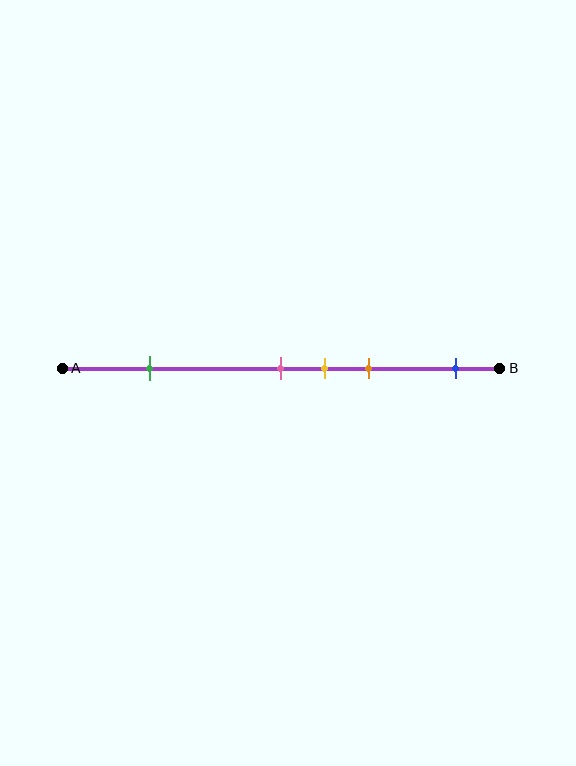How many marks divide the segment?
There are 5 marks dividing the segment.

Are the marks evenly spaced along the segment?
No, the marks are not evenly spaced.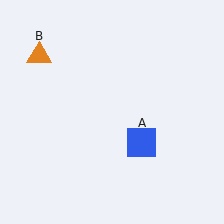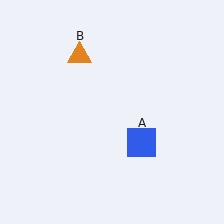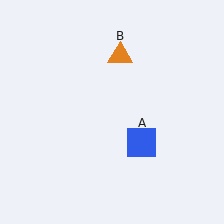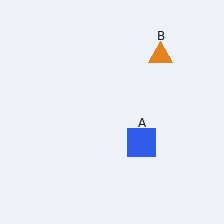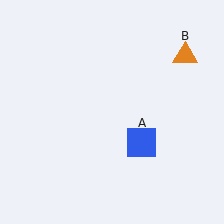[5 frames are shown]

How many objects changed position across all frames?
1 object changed position: orange triangle (object B).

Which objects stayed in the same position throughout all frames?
Blue square (object A) remained stationary.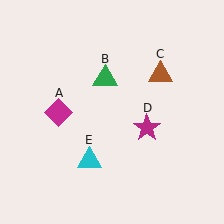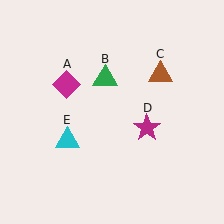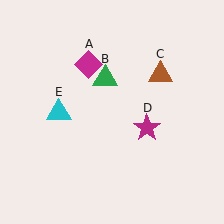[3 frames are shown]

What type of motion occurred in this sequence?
The magenta diamond (object A), cyan triangle (object E) rotated clockwise around the center of the scene.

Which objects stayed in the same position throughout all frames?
Green triangle (object B) and brown triangle (object C) and magenta star (object D) remained stationary.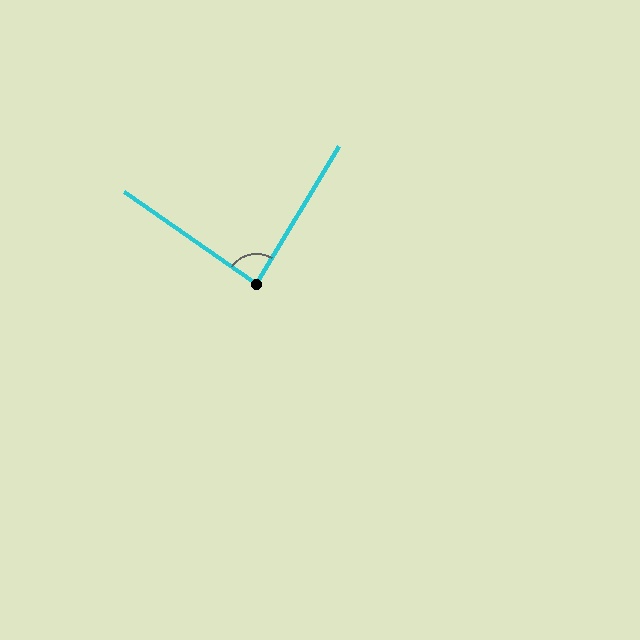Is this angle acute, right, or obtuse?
It is approximately a right angle.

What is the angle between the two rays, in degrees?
Approximately 86 degrees.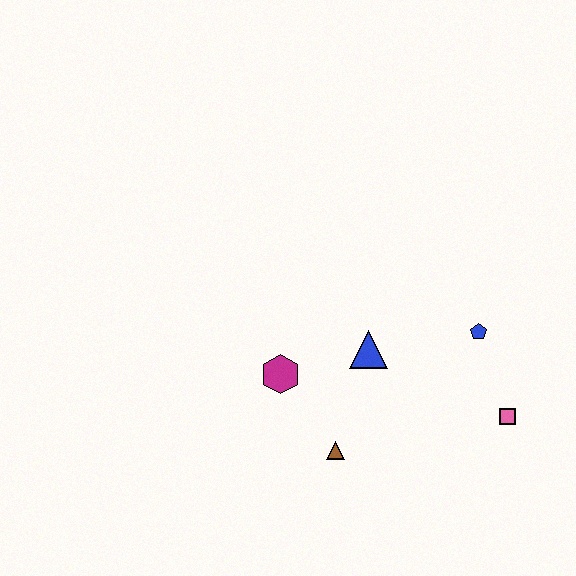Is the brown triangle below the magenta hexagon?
Yes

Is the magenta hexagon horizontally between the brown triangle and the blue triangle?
No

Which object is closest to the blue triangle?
The magenta hexagon is closest to the blue triangle.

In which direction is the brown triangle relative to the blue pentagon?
The brown triangle is to the left of the blue pentagon.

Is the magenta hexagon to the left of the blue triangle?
Yes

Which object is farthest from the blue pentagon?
The magenta hexagon is farthest from the blue pentagon.